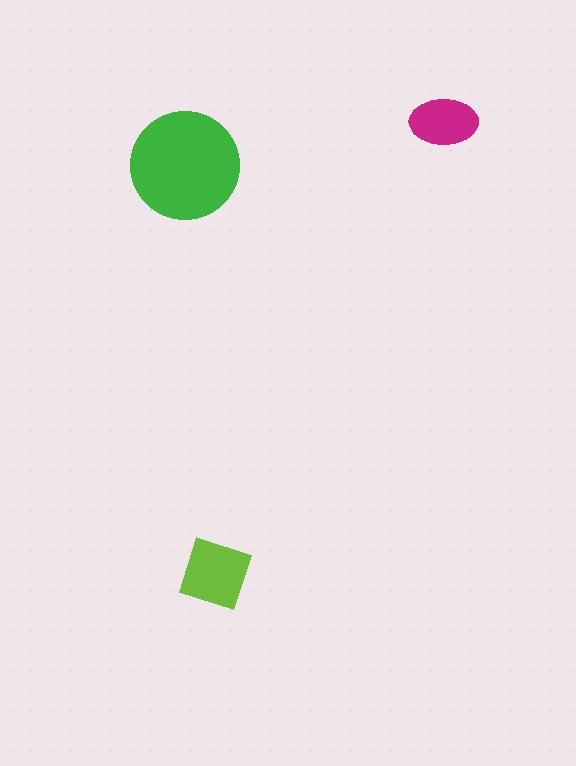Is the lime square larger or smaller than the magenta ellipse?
Larger.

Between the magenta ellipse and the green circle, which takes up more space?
The green circle.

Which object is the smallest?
The magenta ellipse.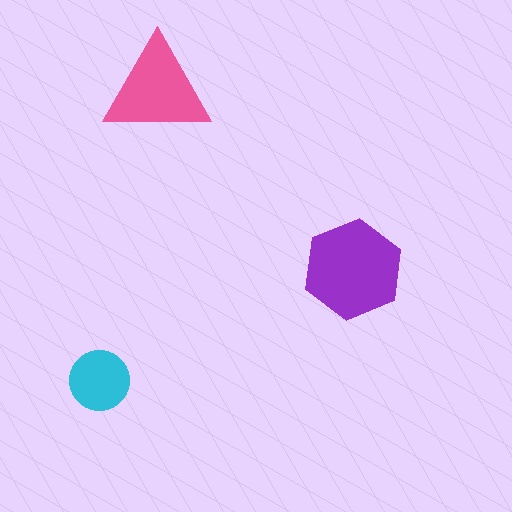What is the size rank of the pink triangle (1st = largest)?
2nd.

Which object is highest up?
The pink triangle is topmost.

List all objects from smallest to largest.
The cyan circle, the pink triangle, the purple hexagon.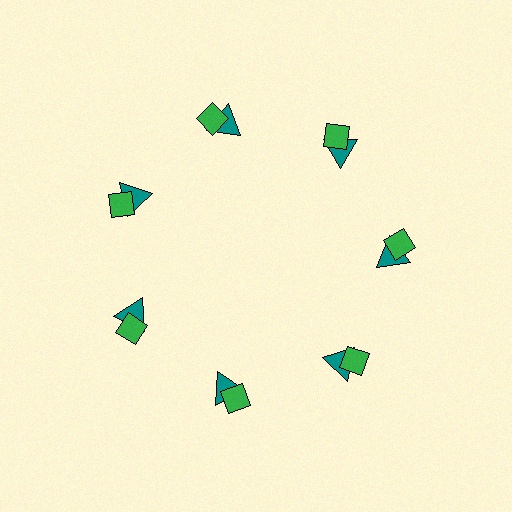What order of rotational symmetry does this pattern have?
This pattern has 7-fold rotational symmetry.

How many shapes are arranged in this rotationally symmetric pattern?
There are 14 shapes, arranged in 7 groups of 2.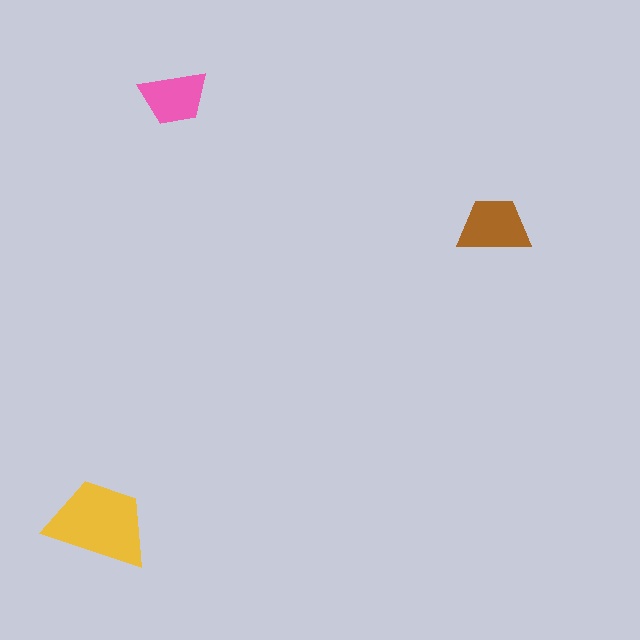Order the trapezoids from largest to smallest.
the yellow one, the brown one, the pink one.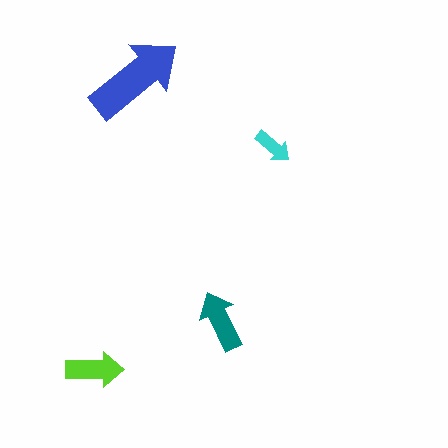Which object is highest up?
The blue arrow is topmost.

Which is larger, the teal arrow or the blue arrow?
The blue one.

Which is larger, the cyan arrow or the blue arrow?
The blue one.